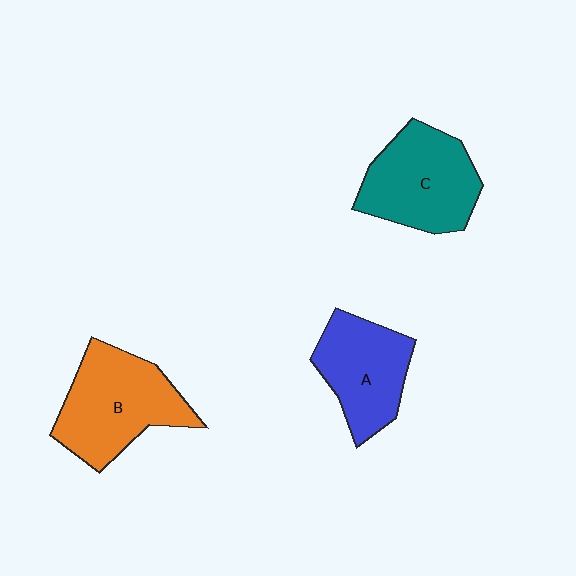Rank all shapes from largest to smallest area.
From largest to smallest: B (orange), C (teal), A (blue).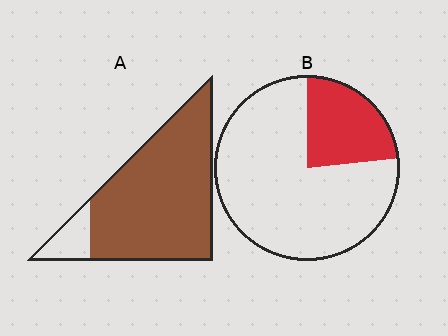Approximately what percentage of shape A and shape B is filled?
A is approximately 90% and B is approximately 25%.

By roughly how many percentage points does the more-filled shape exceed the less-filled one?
By roughly 65 percentage points (A over B).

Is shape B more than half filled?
No.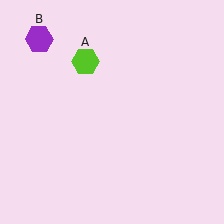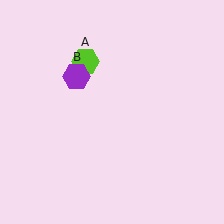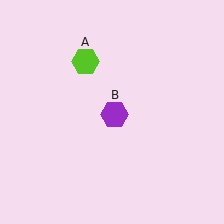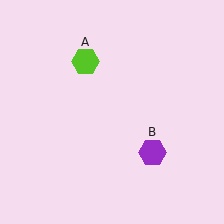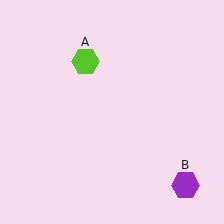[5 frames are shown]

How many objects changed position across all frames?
1 object changed position: purple hexagon (object B).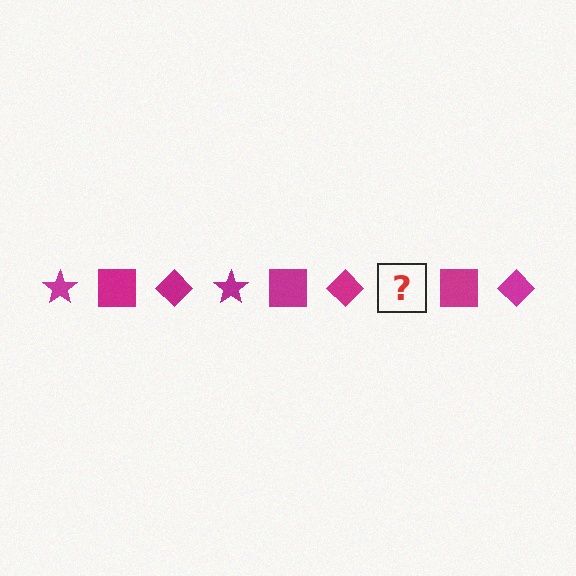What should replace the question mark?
The question mark should be replaced with a magenta star.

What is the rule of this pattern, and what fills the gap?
The rule is that the pattern cycles through star, square, diamond shapes in magenta. The gap should be filled with a magenta star.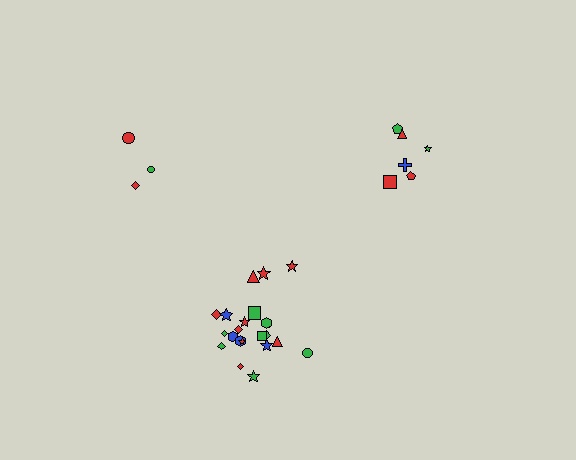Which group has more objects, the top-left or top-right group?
The top-right group.